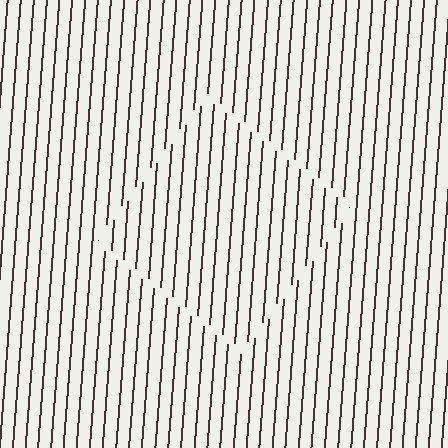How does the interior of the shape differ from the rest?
The interior of the shape contains the same grating, shifted by half a period — the contour is defined by the phase discontinuity where line-ends from the inner and outer gratings abut.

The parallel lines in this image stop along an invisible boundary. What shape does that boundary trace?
An illusory square. The interior of the shape contains the same grating, shifted by half a period — the contour is defined by the phase discontinuity where line-ends from the inner and outer gratings abut.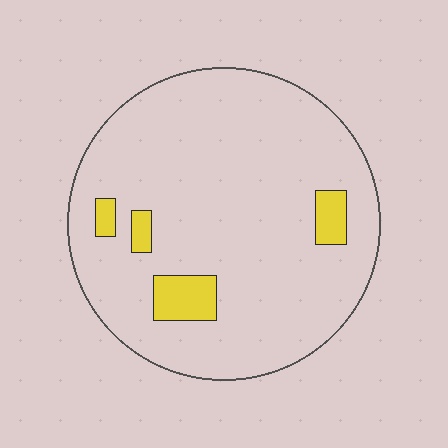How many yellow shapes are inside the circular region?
4.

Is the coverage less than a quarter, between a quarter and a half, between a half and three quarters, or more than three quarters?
Less than a quarter.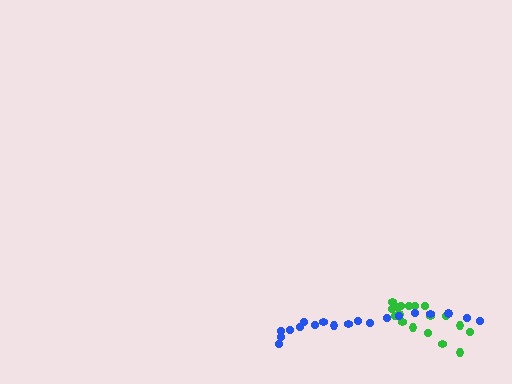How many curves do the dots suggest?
There are 2 distinct paths.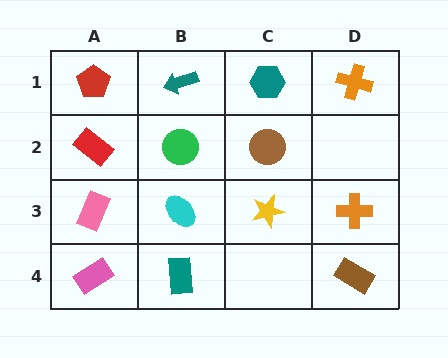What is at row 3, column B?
A cyan ellipse.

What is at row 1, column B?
A teal arrow.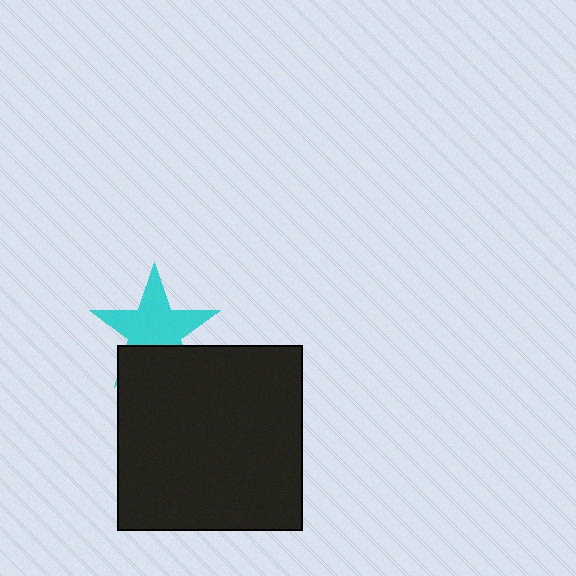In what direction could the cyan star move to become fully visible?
The cyan star could move up. That would shift it out from behind the black square entirely.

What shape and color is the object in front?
The object in front is a black square.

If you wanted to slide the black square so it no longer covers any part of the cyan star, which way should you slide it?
Slide it down — that is the most direct way to separate the two shapes.